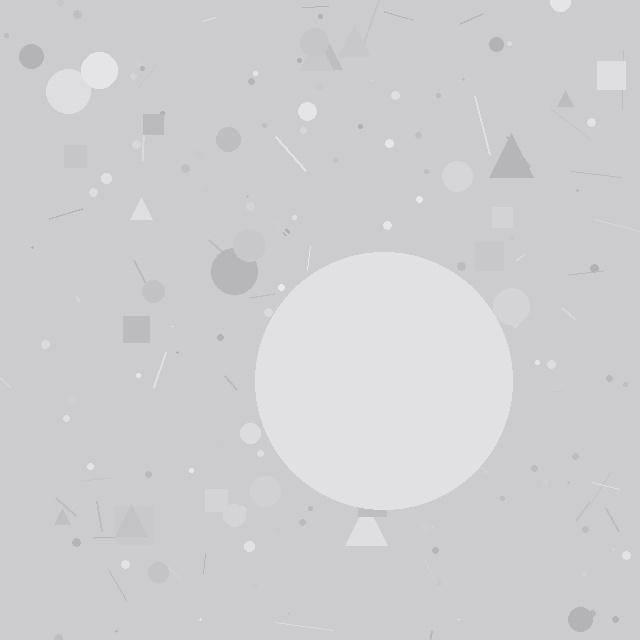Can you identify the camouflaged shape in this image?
The camouflaged shape is a circle.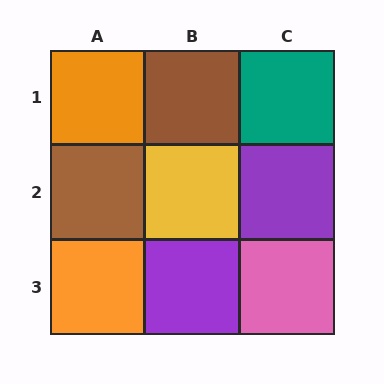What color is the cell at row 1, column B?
Brown.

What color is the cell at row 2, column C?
Purple.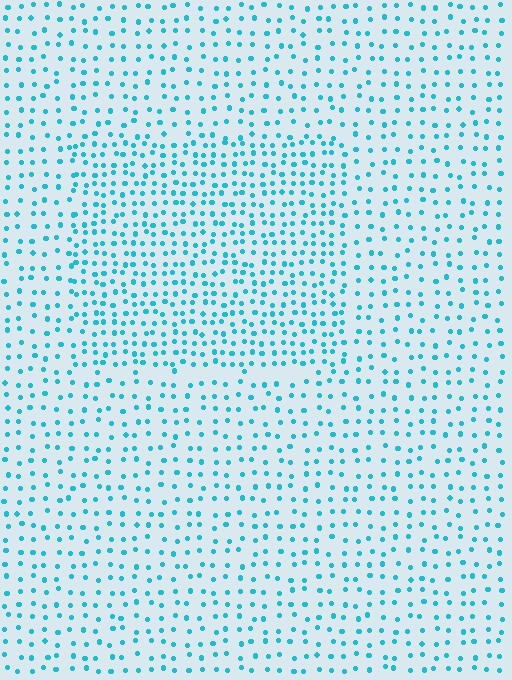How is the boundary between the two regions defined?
The boundary is defined by a change in element density (approximately 1.7x ratio). All elements are the same color, size, and shape.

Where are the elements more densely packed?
The elements are more densely packed inside the rectangle boundary.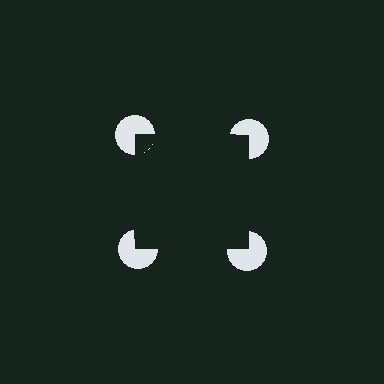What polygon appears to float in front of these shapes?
An illusory square — its edges are inferred from the aligned wedge cuts in the pac-man discs, not physically drawn.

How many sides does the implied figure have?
4 sides.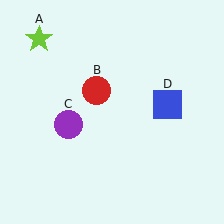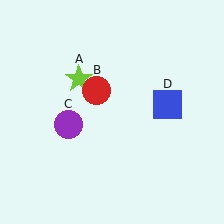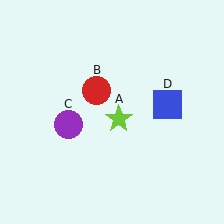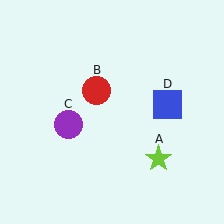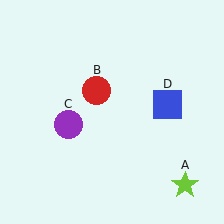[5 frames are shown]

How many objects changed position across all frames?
1 object changed position: lime star (object A).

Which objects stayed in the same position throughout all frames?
Red circle (object B) and purple circle (object C) and blue square (object D) remained stationary.